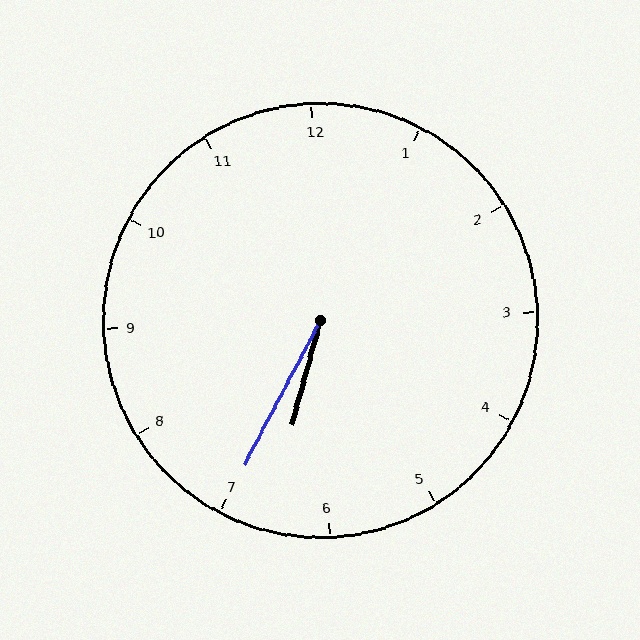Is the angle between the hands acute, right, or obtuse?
It is acute.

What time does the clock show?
6:35.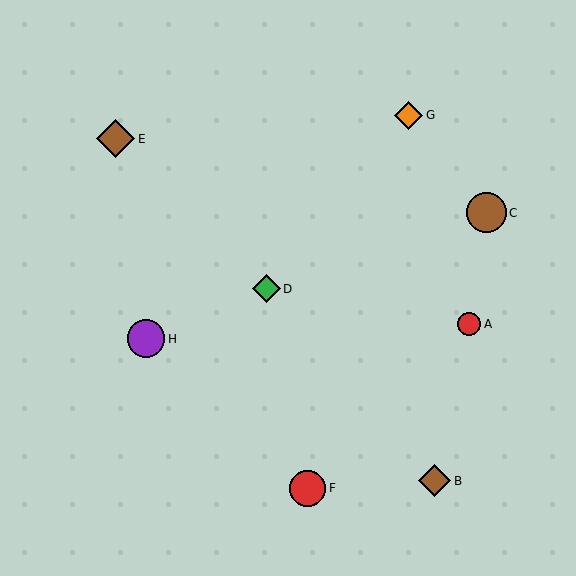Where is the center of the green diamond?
The center of the green diamond is at (266, 289).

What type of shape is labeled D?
Shape D is a green diamond.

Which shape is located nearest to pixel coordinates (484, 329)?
The red circle (labeled A) at (469, 324) is nearest to that location.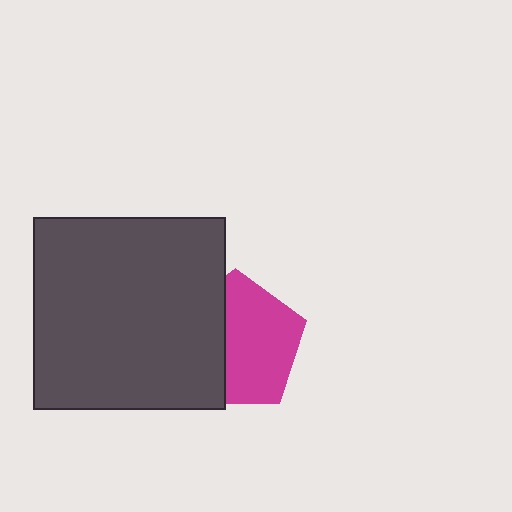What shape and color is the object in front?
The object in front is a dark gray square.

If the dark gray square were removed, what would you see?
You would see the complete magenta pentagon.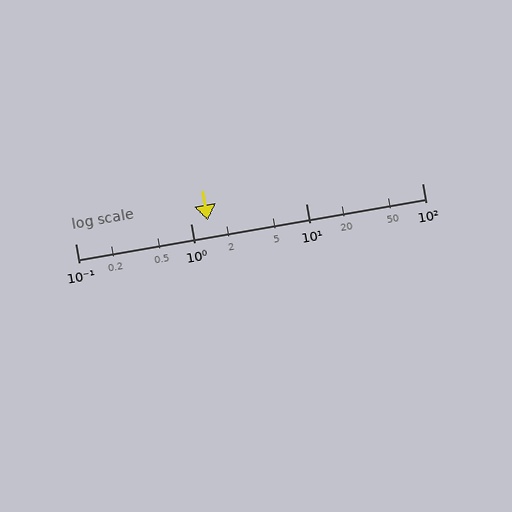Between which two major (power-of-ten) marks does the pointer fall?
The pointer is between 1 and 10.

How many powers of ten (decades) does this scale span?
The scale spans 3 decades, from 0.1 to 100.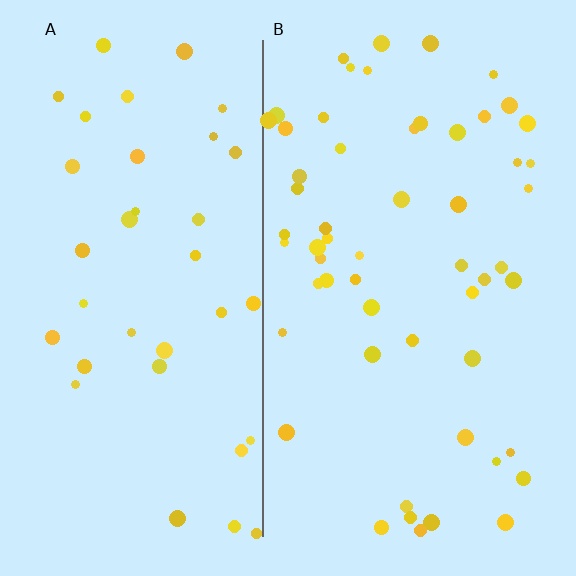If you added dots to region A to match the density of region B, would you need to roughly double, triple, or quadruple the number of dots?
Approximately double.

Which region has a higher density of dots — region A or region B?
B (the right).